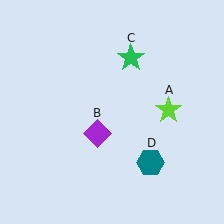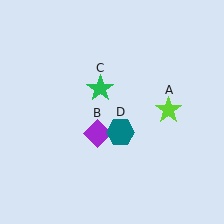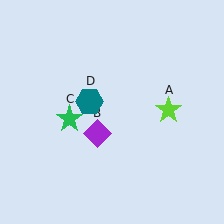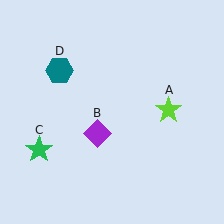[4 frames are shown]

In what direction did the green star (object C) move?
The green star (object C) moved down and to the left.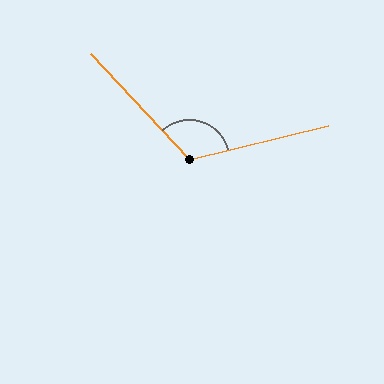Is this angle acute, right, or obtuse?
It is obtuse.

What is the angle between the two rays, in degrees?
Approximately 120 degrees.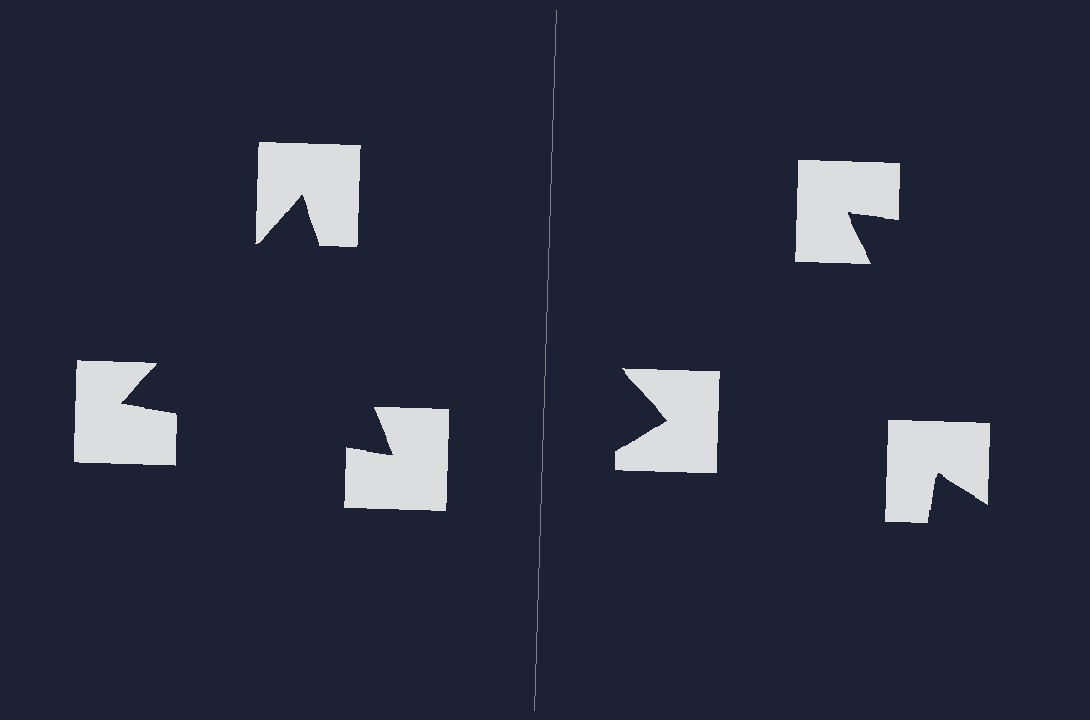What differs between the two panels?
The notched squares are positioned identically on both sides; only the wedge orientations differ. On the left they align to a triangle; on the right they are misaligned.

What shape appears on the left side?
An illusory triangle.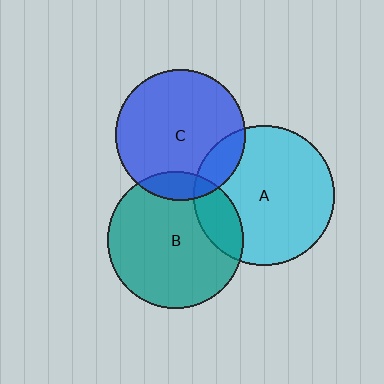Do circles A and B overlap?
Yes.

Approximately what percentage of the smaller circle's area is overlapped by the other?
Approximately 20%.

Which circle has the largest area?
Circle A (cyan).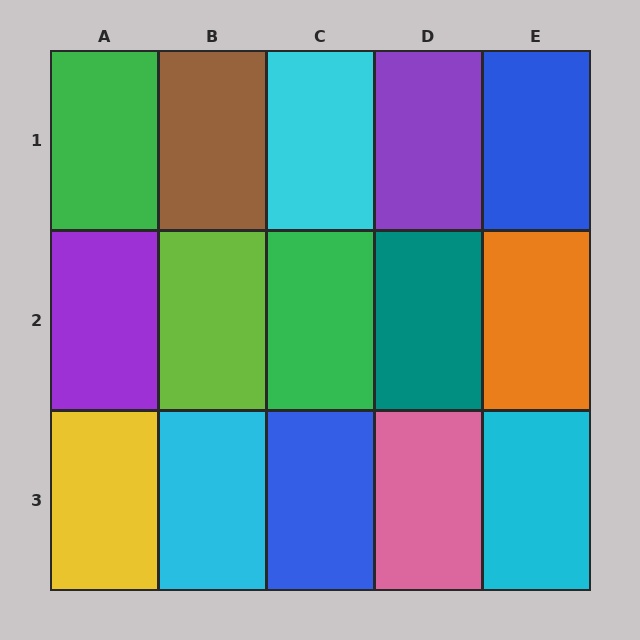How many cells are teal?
1 cell is teal.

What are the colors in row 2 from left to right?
Purple, lime, green, teal, orange.